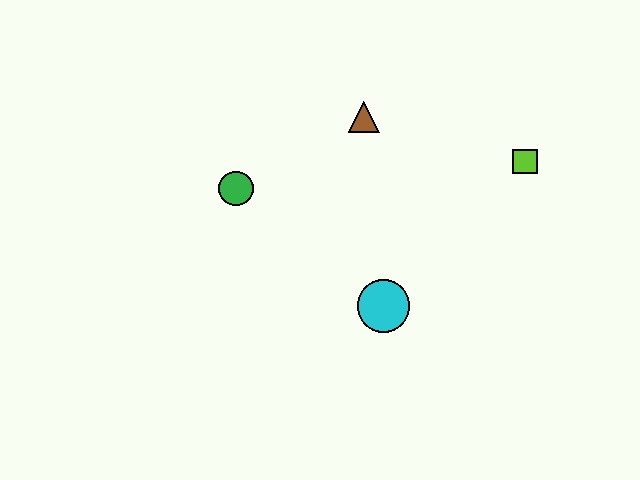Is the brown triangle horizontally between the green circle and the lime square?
Yes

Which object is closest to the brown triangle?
The green circle is closest to the brown triangle.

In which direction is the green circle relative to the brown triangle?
The green circle is to the left of the brown triangle.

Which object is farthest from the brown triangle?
The cyan circle is farthest from the brown triangle.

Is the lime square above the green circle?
Yes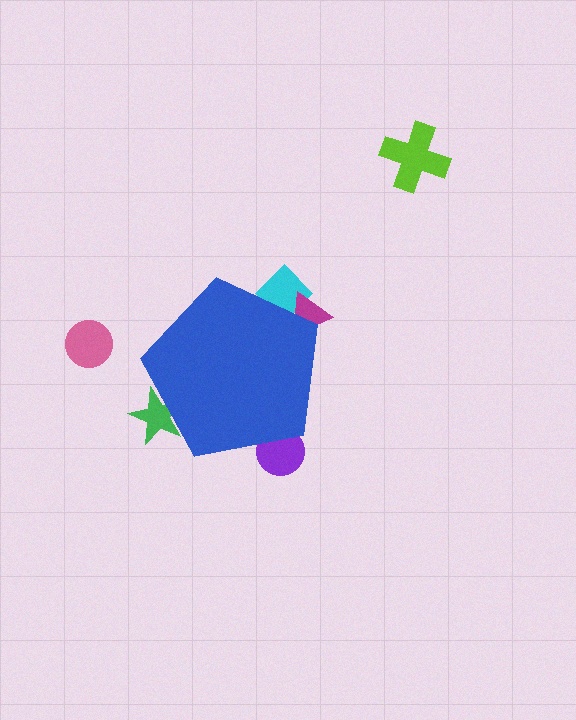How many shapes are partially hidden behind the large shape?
4 shapes are partially hidden.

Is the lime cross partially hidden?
No, the lime cross is fully visible.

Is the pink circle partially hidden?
No, the pink circle is fully visible.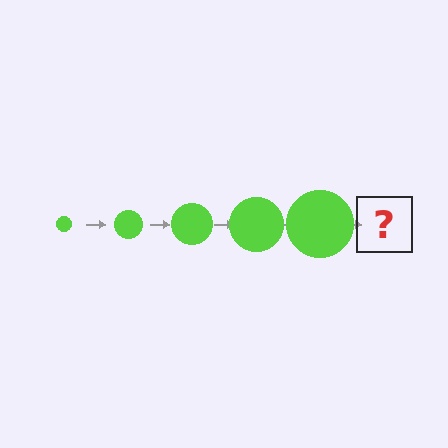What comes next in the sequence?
The next element should be a lime circle, larger than the previous one.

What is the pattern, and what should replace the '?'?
The pattern is that the circle gets progressively larger each step. The '?' should be a lime circle, larger than the previous one.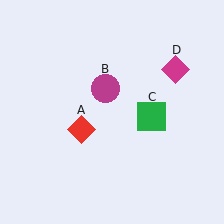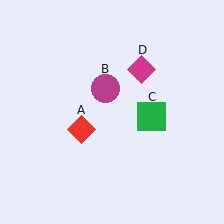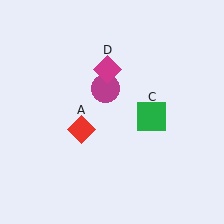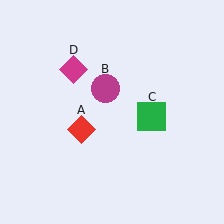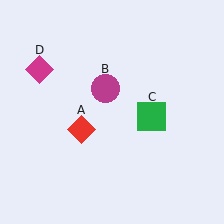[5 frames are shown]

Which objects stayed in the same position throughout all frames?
Red diamond (object A) and magenta circle (object B) and green square (object C) remained stationary.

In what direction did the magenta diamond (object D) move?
The magenta diamond (object D) moved left.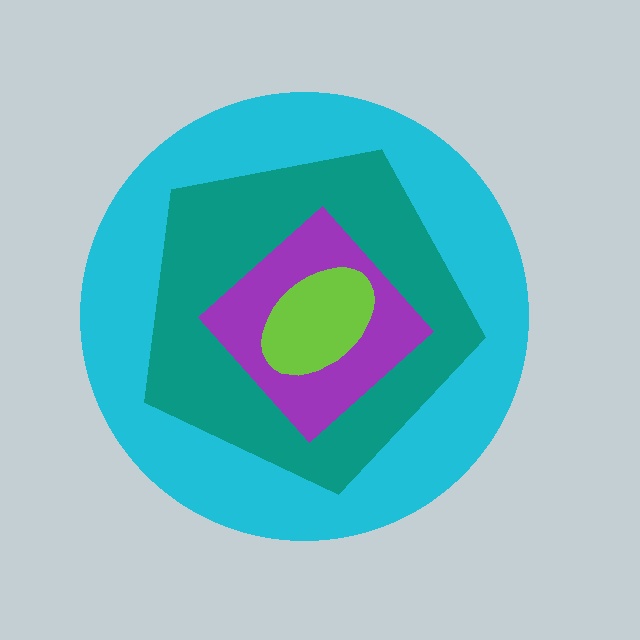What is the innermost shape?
The lime ellipse.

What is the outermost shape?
The cyan circle.